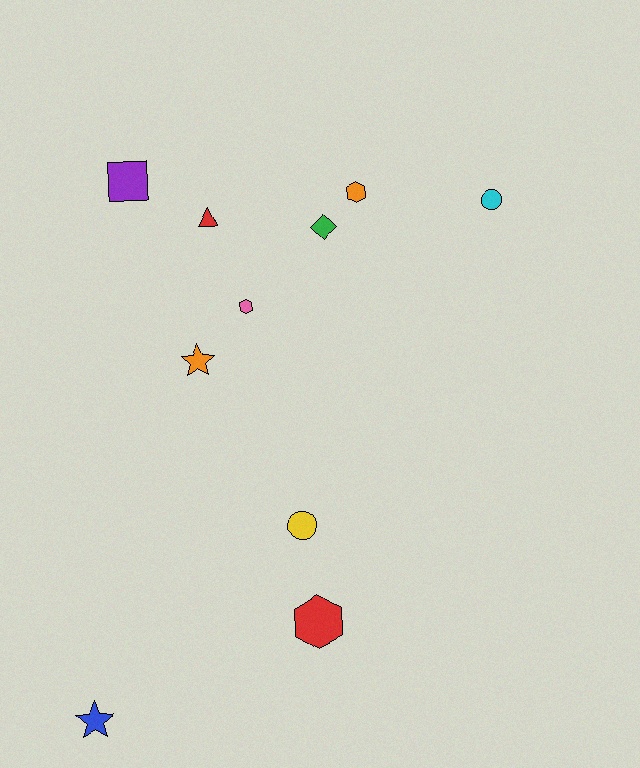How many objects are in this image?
There are 10 objects.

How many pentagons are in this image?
There are no pentagons.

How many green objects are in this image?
There is 1 green object.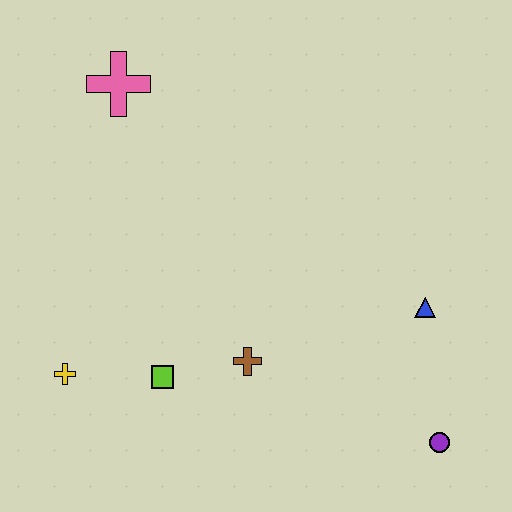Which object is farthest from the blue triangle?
The pink cross is farthest from the blue triangle.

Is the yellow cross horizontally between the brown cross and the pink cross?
No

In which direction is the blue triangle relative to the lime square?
The blue triangle is to the right of the lime square.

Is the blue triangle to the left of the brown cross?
No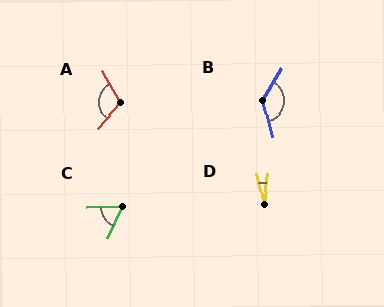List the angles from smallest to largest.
D (21°), C (63°), A (110°), B (134°).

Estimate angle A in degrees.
Approximately 110 degrees.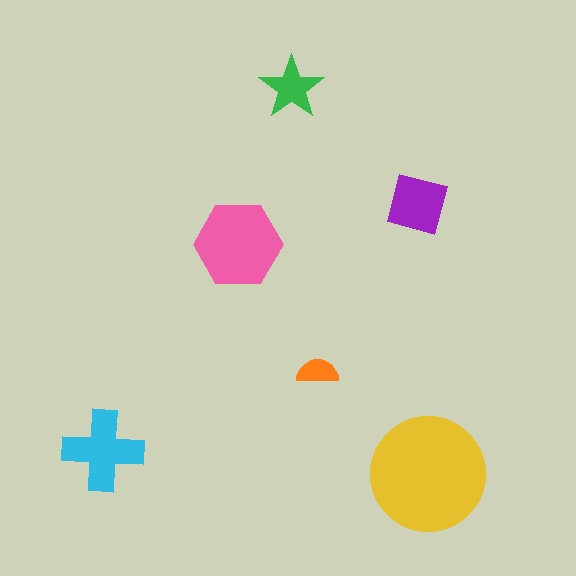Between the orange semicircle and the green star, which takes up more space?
The green star.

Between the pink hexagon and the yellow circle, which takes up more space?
The yellow circle.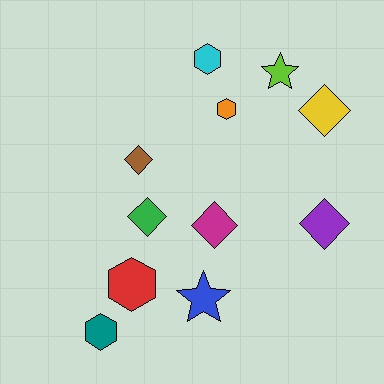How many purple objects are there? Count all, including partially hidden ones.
There is 1 purple object.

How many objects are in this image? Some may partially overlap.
There are 11 objects.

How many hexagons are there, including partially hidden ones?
There are 4 hexagons.